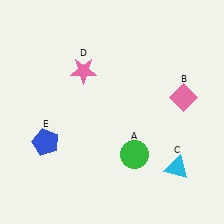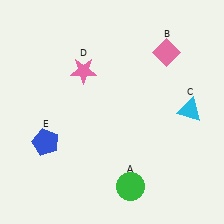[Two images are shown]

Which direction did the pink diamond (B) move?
The pink diamond (B) moved up.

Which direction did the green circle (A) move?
The green circle (A) moved down.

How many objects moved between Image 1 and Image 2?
3 objects moved between the two images.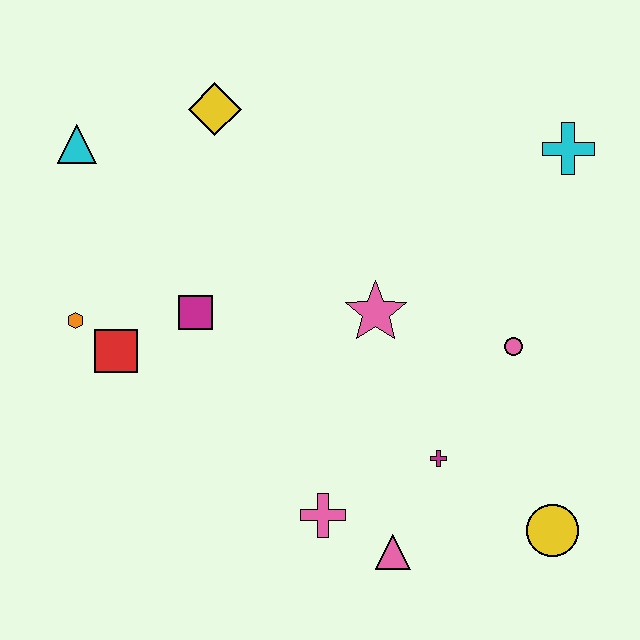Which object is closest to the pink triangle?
The pink cross is closest to the pink triangle.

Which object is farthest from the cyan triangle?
The yellow circle is farthest from the cyan triangle.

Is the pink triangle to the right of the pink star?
Yes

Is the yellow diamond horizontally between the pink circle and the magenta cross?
No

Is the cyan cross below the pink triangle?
No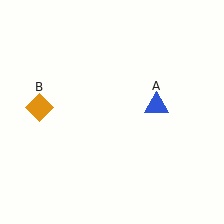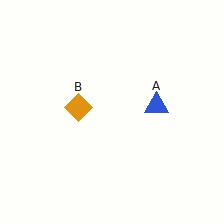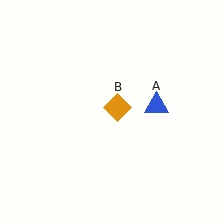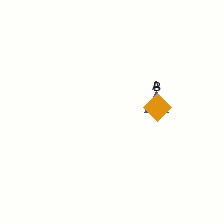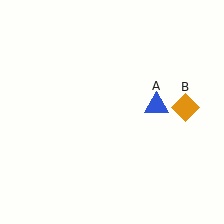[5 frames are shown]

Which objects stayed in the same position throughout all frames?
Blue triangle (object A) remained stationary.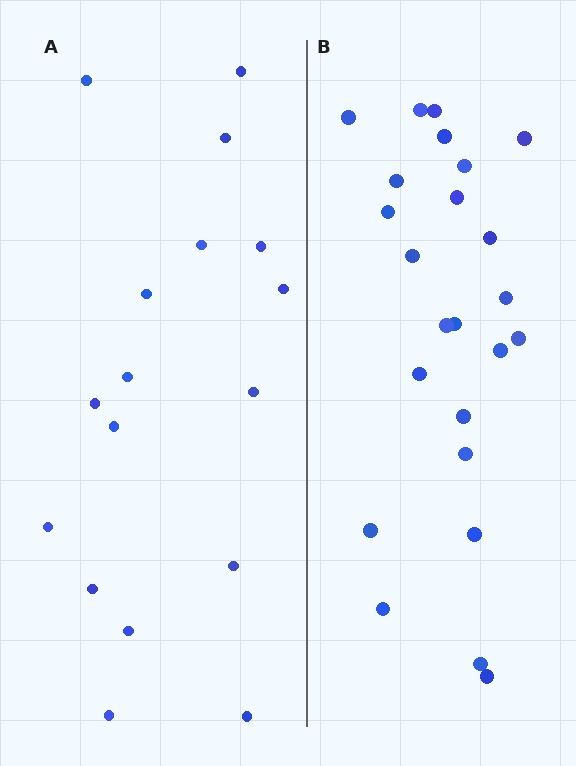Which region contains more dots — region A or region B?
Region B (the right region) has more dots.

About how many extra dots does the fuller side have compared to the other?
Region B has roughly 8 or so more dots than region A.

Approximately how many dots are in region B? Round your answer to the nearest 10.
About 20 dots. (The exact count is 24, which rounds to 20.)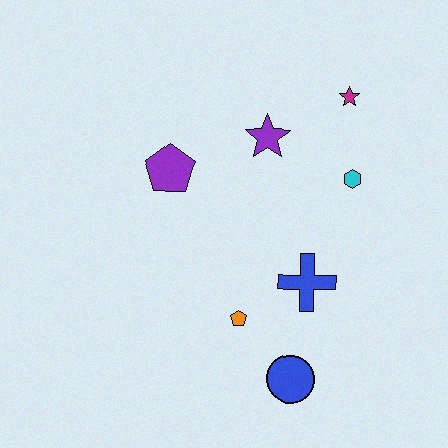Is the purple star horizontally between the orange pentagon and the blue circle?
Yes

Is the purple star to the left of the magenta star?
Yes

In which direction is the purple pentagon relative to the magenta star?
The purple pentagon is to the left of the magenta star.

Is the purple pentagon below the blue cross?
No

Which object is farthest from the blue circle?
The magenta star is farthest from the blue circle.